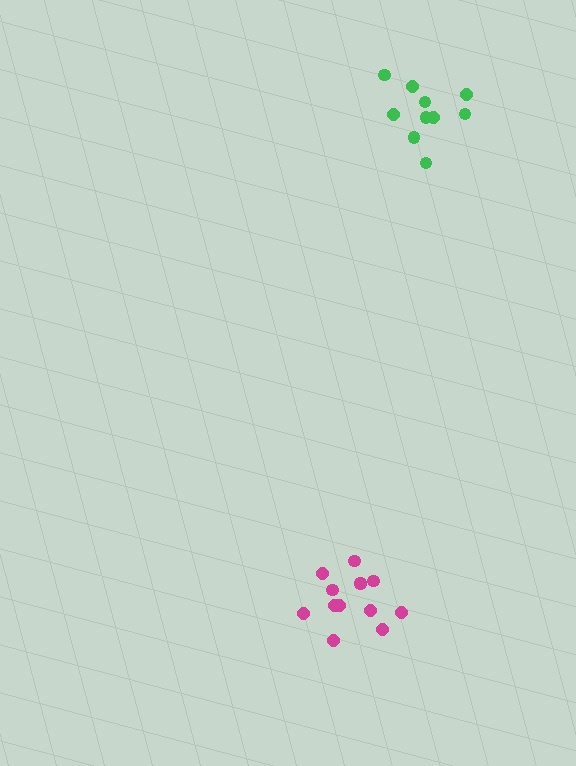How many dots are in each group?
Group 1: 10 dots, Group 2: 13 dots (23 total).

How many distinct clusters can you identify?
There are 2 distinct clusters.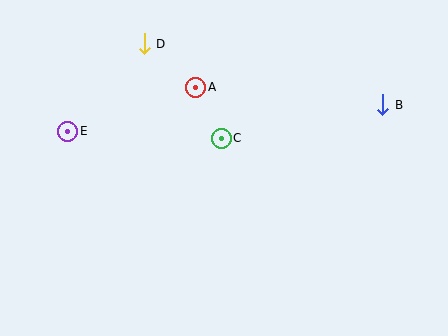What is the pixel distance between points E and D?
The distance between E and D is 116 pixels.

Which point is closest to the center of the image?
Point C at (221, 138) is closest to the center.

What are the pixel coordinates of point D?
Point D is at (144, 44).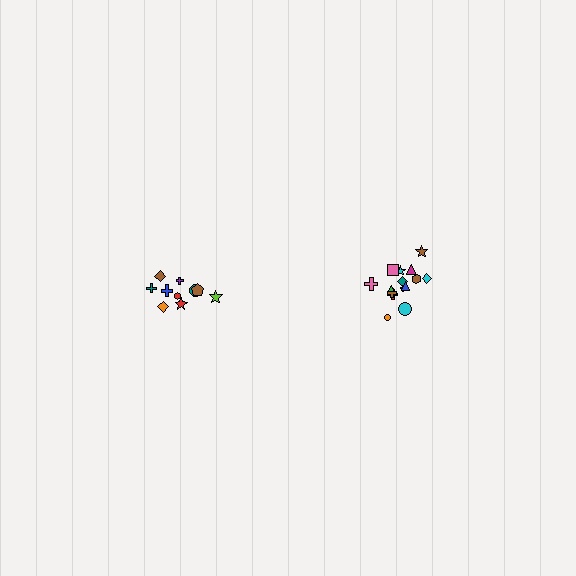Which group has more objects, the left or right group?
The right group.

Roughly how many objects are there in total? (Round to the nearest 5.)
Roughly 25 objects in total.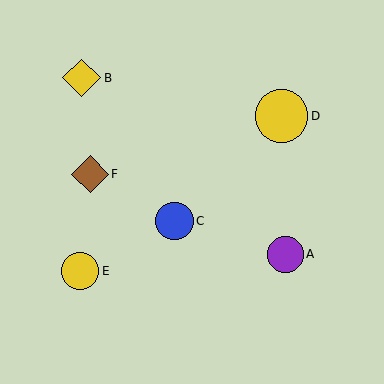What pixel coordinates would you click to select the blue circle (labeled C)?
Click at (174, 221) to select the blue circle C.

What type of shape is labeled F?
Shape F is a brown diamond.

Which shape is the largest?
The yellow circle (labeled D) is the largest.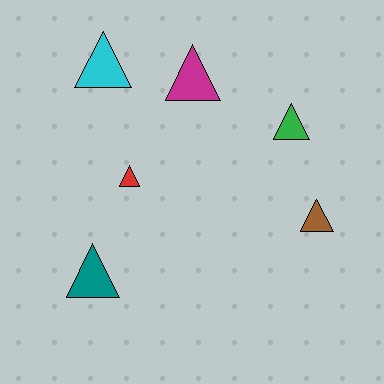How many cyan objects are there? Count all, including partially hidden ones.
There is 1 cyan object.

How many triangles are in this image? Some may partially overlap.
There are 6 triangles.